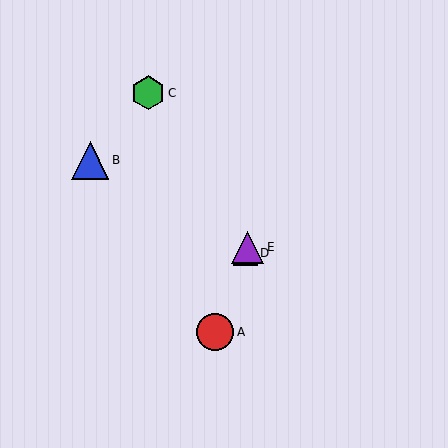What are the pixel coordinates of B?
Object B is at (90, 160).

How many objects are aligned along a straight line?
3 objects (A, D, E) are aligned along a straight line.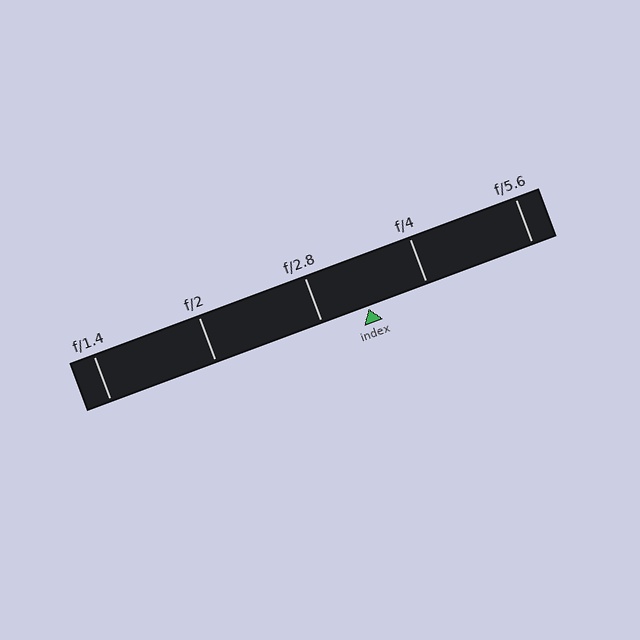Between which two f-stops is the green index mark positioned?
The index mark is between f/2.8 and f/4.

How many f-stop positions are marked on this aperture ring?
There are 5 f-stop positions marked.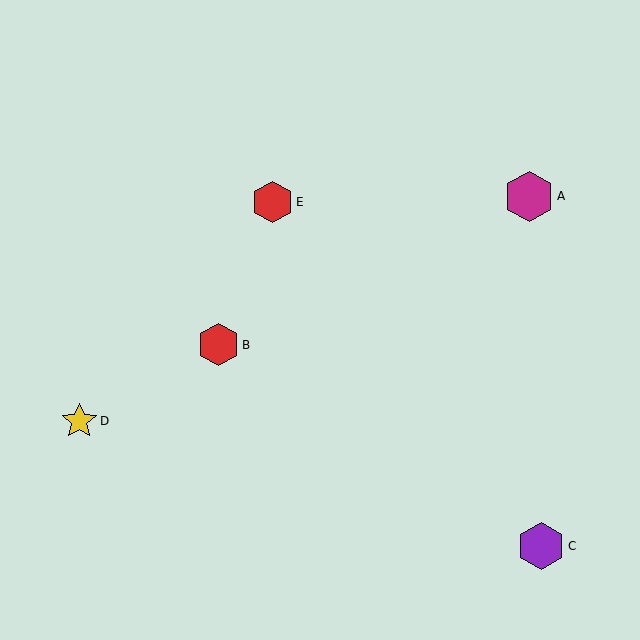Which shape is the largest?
The magenta hexagon (labeled A) is the largest.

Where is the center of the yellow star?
The center of the yellow star is at (79, 421).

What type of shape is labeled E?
Shape E is a red hexagon.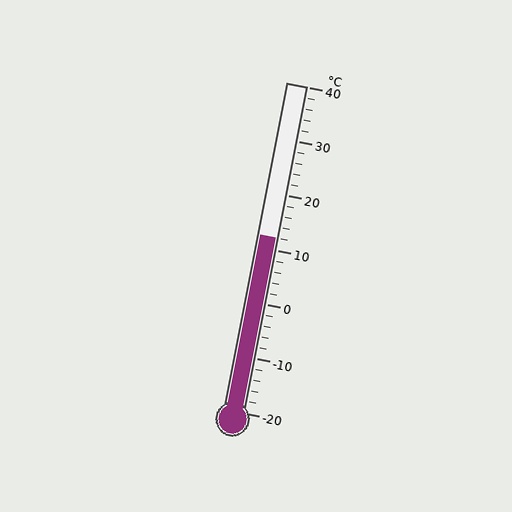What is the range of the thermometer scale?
The thermometer scale ranges from -20°C to 40°C.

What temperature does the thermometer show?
The thermometer shows approximately 12°C.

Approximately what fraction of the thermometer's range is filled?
The thermometer is filled to approximately 55% of its range.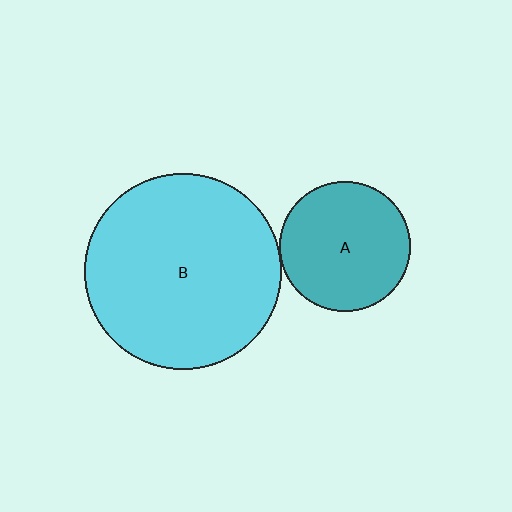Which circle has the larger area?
Circle B (cyan).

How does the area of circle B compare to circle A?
Approximately 2.3 times.